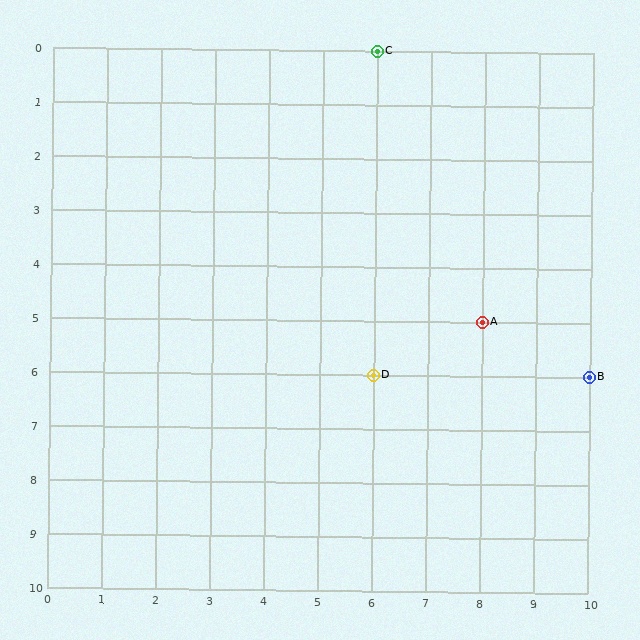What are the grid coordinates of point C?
Point C is at grid coordinates (6, 0).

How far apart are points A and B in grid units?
Points A and B are 2 columns and 1 row apart (about 2.2 grid units diagonally).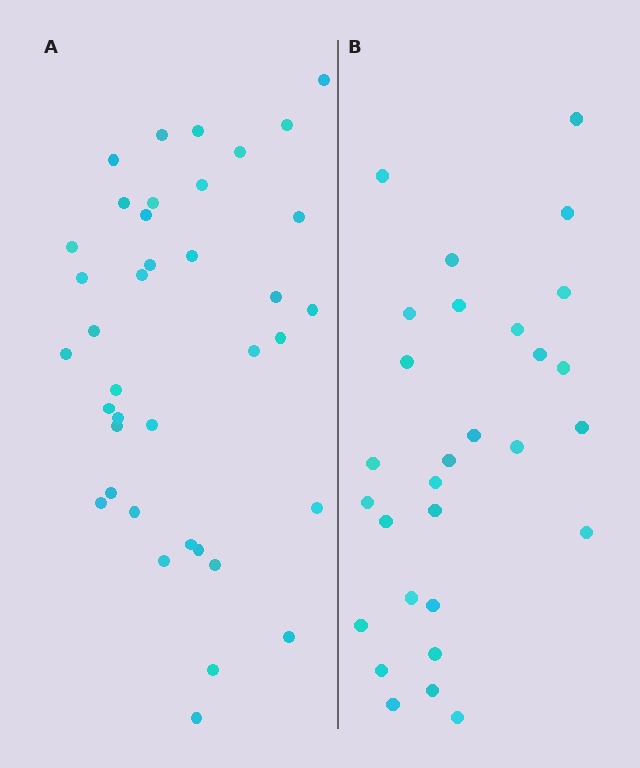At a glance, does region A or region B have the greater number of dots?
Region A (the left region) has more dots.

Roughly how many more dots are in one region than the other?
Region A has roughly 8 or so more dots than region B.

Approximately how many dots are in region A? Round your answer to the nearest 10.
About 40 dots. (The exact count is 38, which rounds to 40.)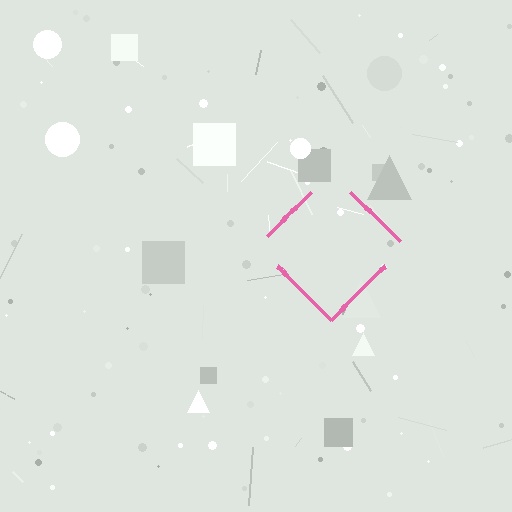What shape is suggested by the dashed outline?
The dashed outline suggests a diamond.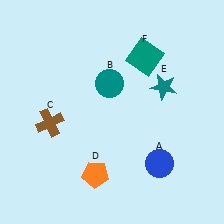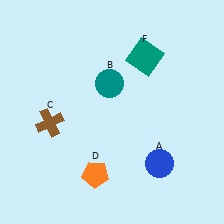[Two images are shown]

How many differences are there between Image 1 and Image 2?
There is 1 difference between the two images.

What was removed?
The teal star (E) was removed in Image 2.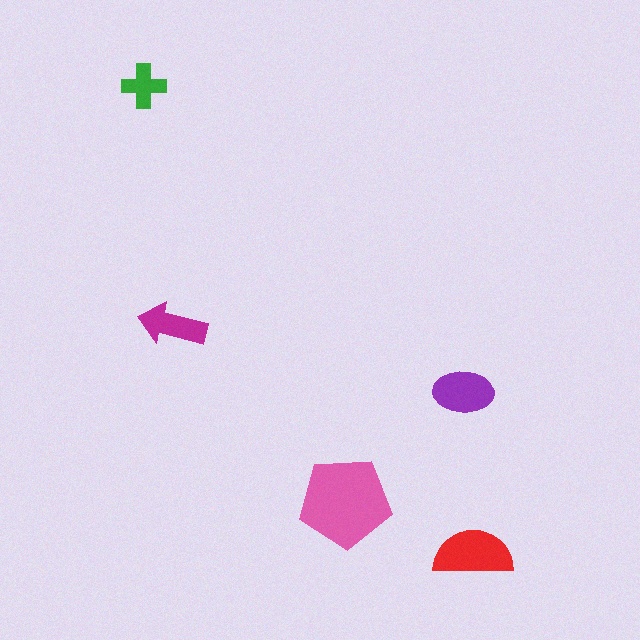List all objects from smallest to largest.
The green cross, the magenta arrow, the purple ellipse, the red semicircle, the pink pentagon.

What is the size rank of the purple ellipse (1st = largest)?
3rd.